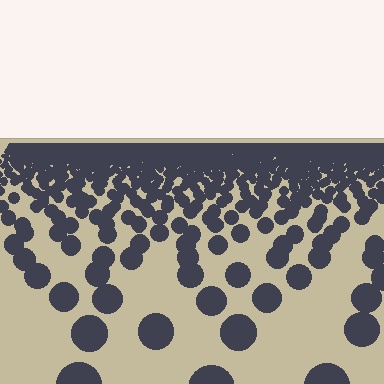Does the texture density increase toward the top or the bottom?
Density increases toward the top.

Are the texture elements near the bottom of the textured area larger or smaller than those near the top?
Larger. Near the bottom, elements are closer to the viewer and appear at a bigger on-screen size.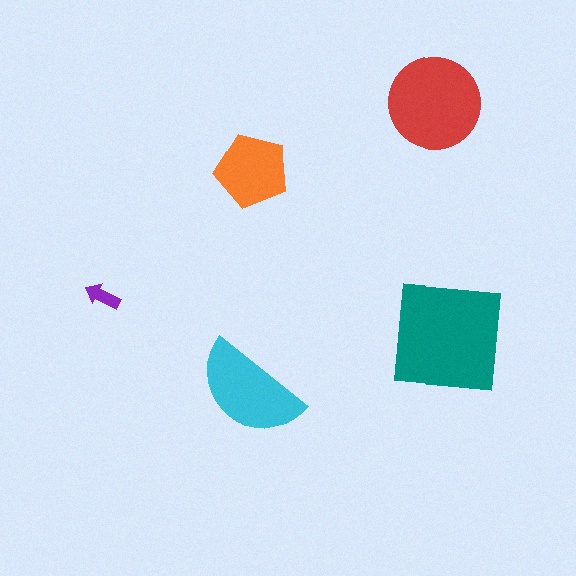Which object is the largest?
The teal square.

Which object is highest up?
The red circle is topmost.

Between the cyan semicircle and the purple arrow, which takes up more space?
The cyan semicircle.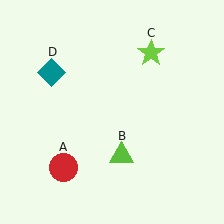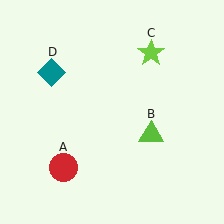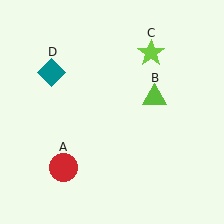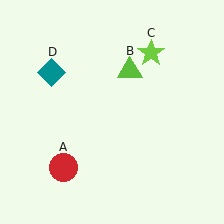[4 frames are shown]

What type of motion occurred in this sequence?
The lime triangle (object B) rotated counterclockwise around the center of the scene.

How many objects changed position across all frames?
1 object changed position: lime triangle (object B).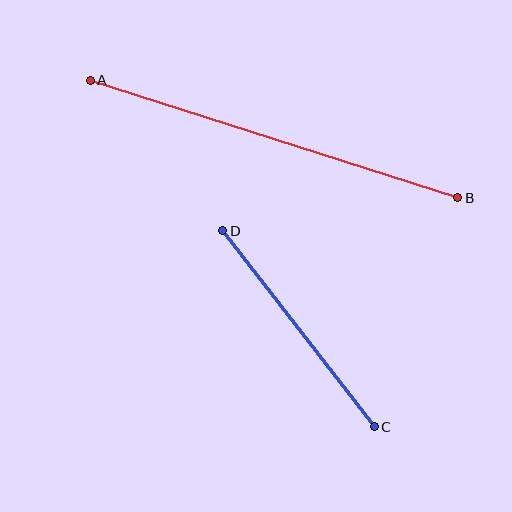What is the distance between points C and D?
The distance is approximately 248 pixels.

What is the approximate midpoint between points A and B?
The midpoint is at approximately (274, 139) pixels.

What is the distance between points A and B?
The distance is approximately 385 pixels.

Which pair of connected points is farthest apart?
Points A and B are farthest apart.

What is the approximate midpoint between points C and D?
The midpoint is at approximately (299, 329) pixels.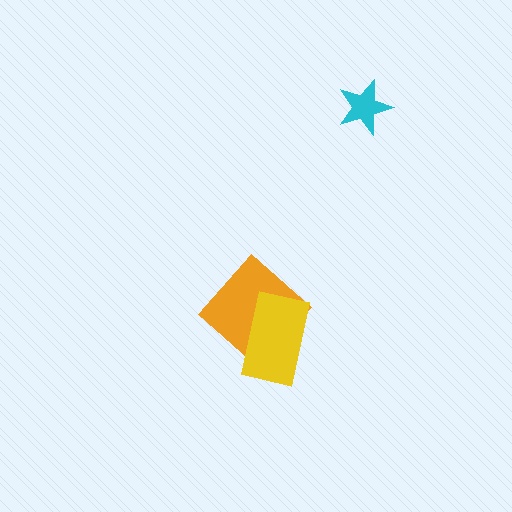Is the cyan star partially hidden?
No, no other shape covers it.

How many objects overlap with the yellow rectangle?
1 object overlaps with the yellow rectangle.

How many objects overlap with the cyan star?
0 objects overlap with the cyan star.